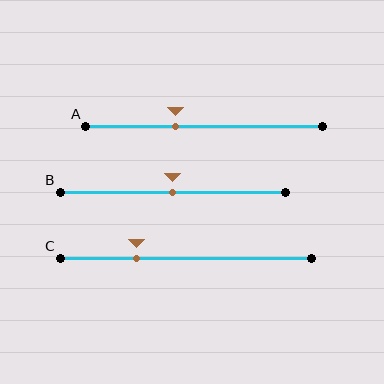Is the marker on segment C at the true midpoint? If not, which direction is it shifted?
No, the marker on segment C is shifted to the left by about 19% of the segment length.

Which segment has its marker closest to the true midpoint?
Segment B has its marker closest to the true midpoint.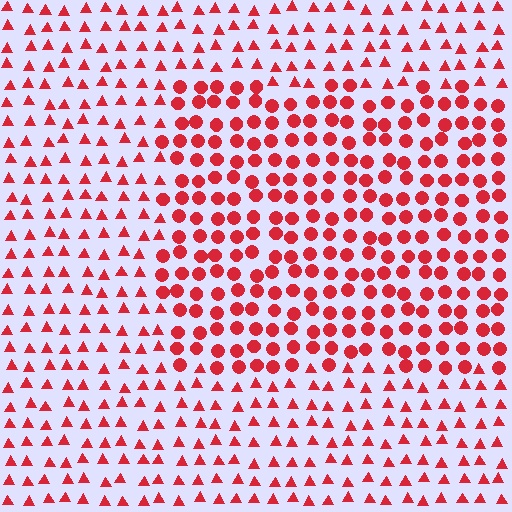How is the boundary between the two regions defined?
The boundary is defined by a change in element shape: circles inside vs. triangles outside. All elements share the same color and spacing.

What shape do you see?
I see a rectangle.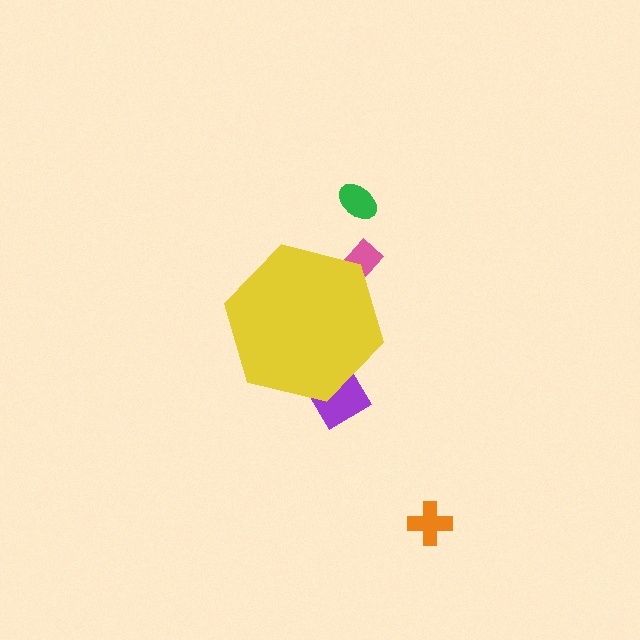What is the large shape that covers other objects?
A yellow hexagon.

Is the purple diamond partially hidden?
Yes, the purple diamond is partially hidden behind the yellow hexagon.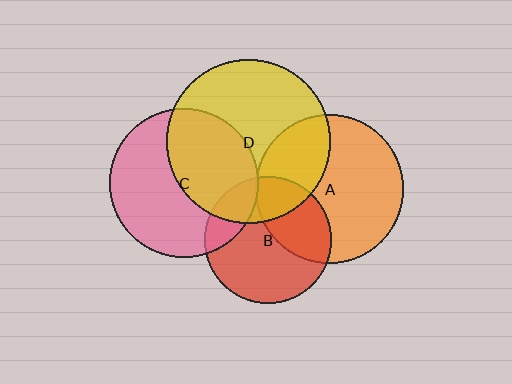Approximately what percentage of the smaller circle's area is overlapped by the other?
Approximately 25%.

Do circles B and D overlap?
Yes.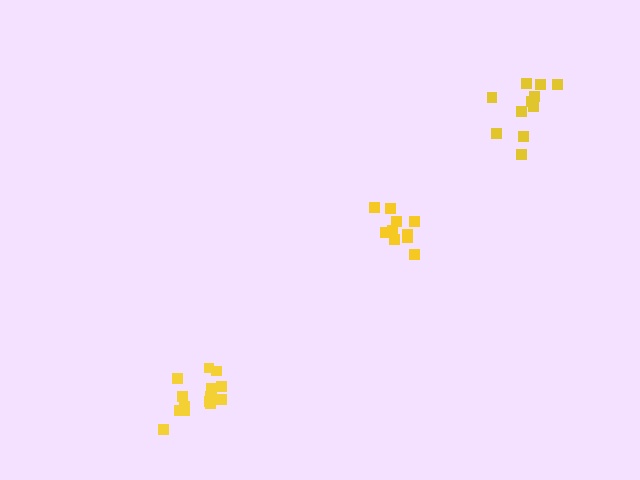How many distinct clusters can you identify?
There are 3 distinct clusters.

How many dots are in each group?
Group 1: 14 dots, Group 2: 10 dots, Group 3: 11 dots (35 total).